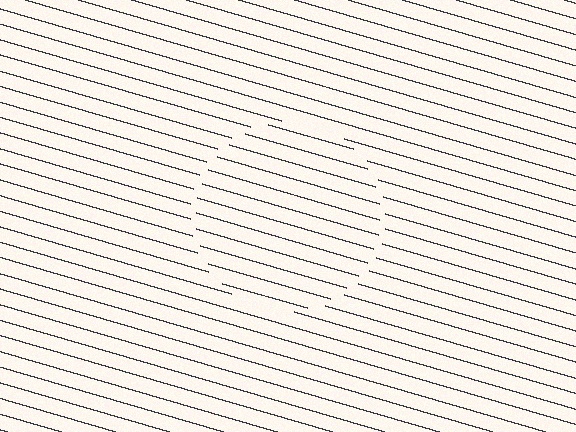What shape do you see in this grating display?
An illusory circle. The interior of the shape contains the same grating, shifted by half a period — the contour is defined by the phase discontinuity where line-ends from the inner and outer gratings abut.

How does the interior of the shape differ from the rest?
The interior of the shape contains the same grating, shifted by half a period — the contour is defined by the phase discontinuity where line-ends from the inner and outer gratings abut.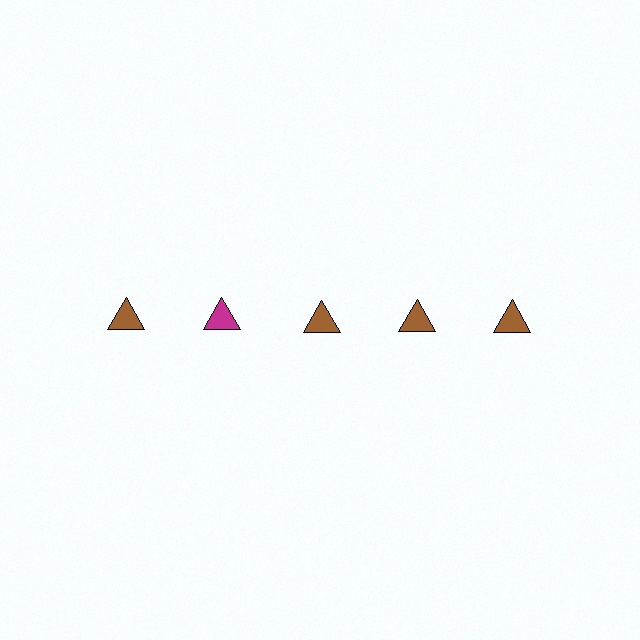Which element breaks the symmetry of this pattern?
The magenta triangle in the top row, second from left column breaks the symmetry. All other shapes are brown triangles.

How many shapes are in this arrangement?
There are 5 shapes arranged in a grid pattern.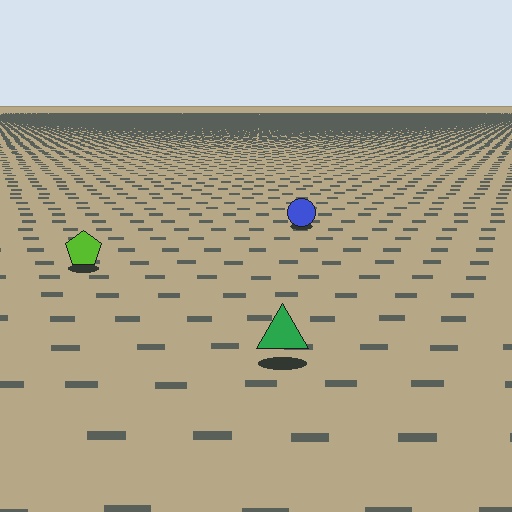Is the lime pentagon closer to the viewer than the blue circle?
Yes. The lime pentagon is closer — you can tell from the texture gradient: the ground texture is coarser near it.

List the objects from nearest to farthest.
From nearest to farthest: the green triangle, the lime pentagon, the blue circle.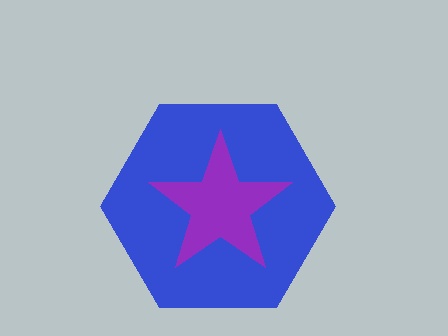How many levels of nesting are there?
2.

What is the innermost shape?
The purple star.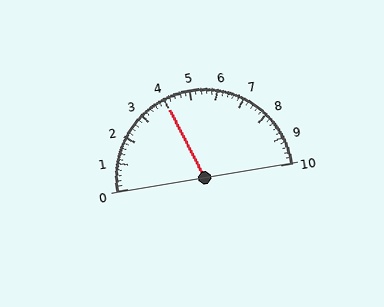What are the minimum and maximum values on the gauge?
The gauge ranges from 0 to 10.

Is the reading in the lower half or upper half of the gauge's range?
The reading is in the lower half of the range (0 to 10).